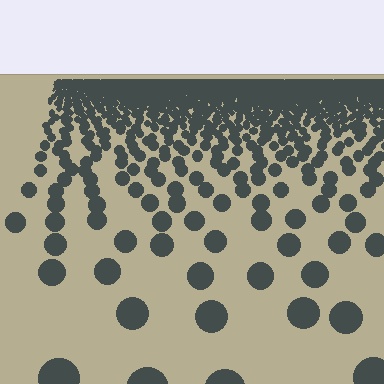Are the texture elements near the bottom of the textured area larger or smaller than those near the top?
Larger. Near the bottom, elements are closer to the viewer and appear at a bigger on-screen size.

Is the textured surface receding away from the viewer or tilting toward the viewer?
The surface is receding away from the viewer. Texture elements get smaller and denser toward the top.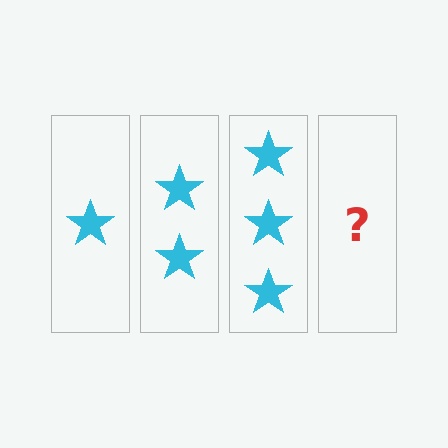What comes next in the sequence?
The next element should be 4 stars.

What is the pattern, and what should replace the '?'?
The pattern is that each step adds one more star. The '?' should be 4 stars.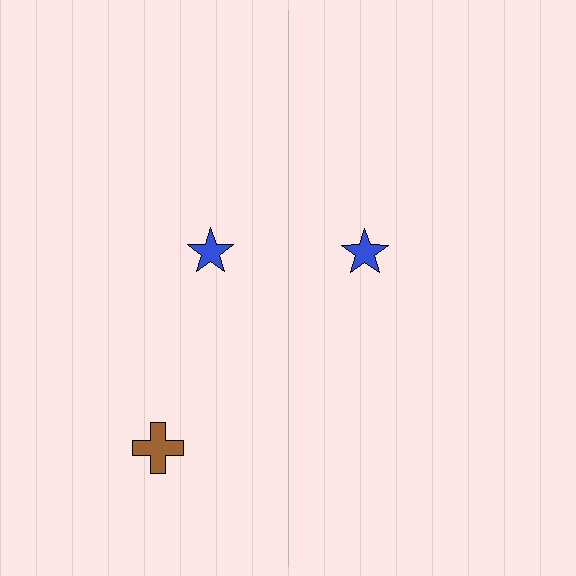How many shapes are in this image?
There are 3 shapes in this image.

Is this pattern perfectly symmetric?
No, the pattern is not perfectly symmetric. A brown cross is missing from the right side.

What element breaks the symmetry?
A brown cross is missing from the right side.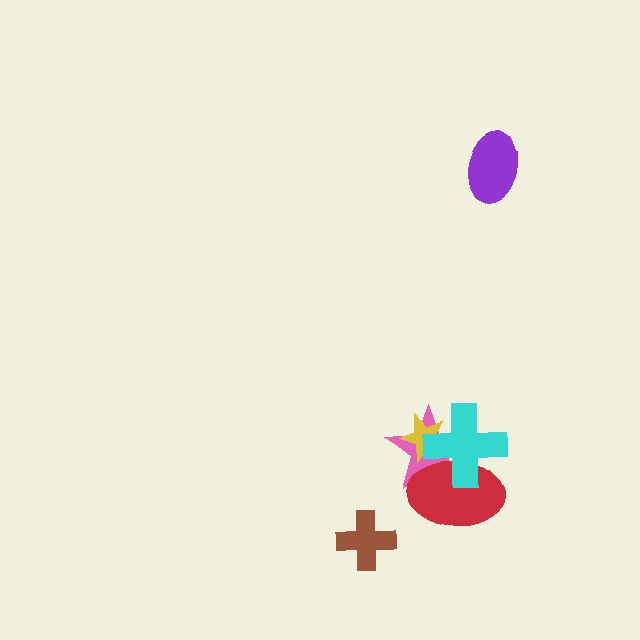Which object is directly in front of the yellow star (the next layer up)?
The red ellipse is directly in front of the yellow star.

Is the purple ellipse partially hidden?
No, no other shape covers it.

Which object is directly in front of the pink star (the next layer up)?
The yellow star is directly in front of the pink star.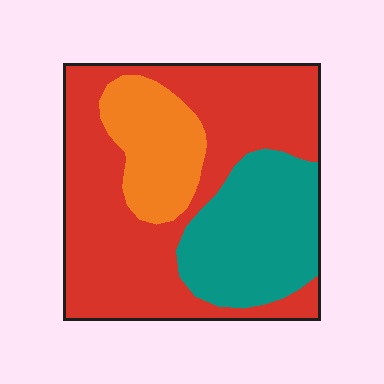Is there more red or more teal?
Red.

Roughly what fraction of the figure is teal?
Teal takes up between a sixth and a third of the figure.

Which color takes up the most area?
Red, at roughly 55%.